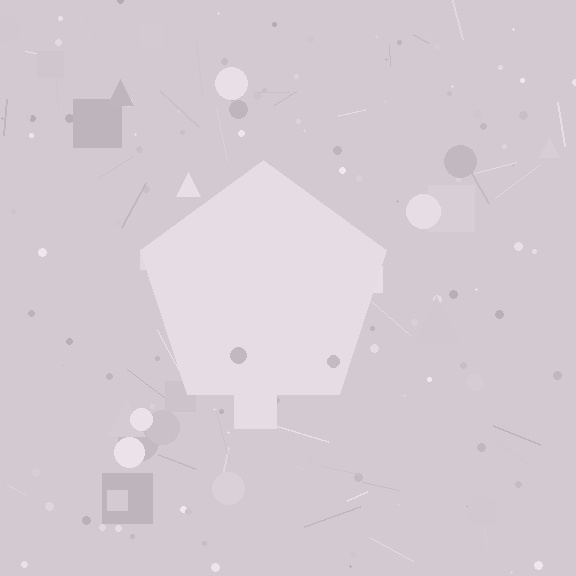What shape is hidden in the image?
A pentagon is hidden in the image.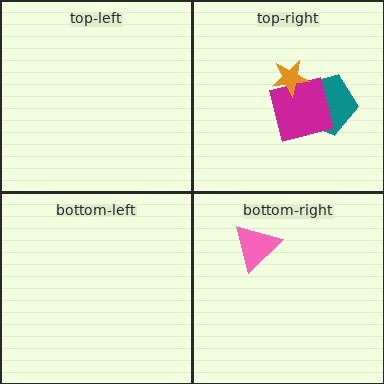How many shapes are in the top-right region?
3.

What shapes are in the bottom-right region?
The pink triangle.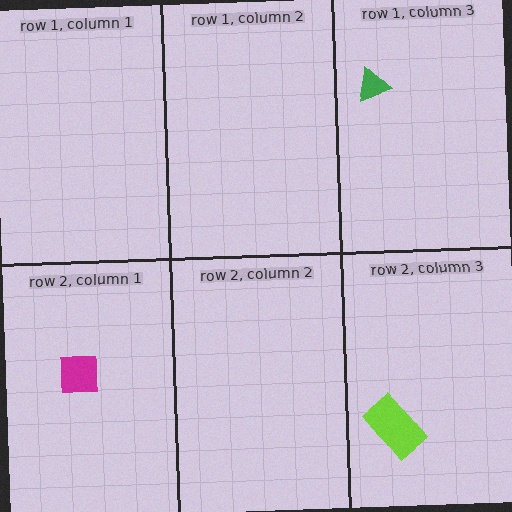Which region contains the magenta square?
The row 2, column 1 region.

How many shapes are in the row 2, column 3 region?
1.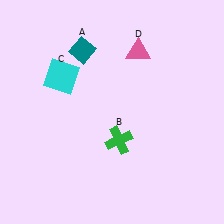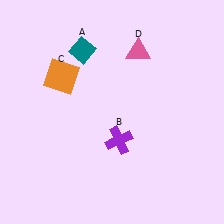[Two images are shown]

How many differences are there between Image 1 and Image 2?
There are 2 differences between the two images.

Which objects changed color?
B changed from green to purple. C changed from cyan to orange.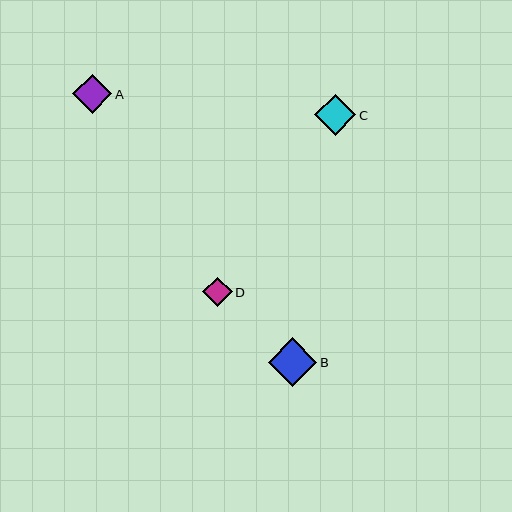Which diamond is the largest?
Diamond B is the largest with a size of approximately 49 pixels.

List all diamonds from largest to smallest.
From largest to smallest: B, C, A, D.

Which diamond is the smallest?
Diamond D is the smallest with a size of approximately 29 pixels.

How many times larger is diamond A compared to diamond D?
Diamond A is approximately 1.3 times the size of diamond D.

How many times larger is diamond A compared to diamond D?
Diamond A is approximately 1.3 times the size of diamond D.